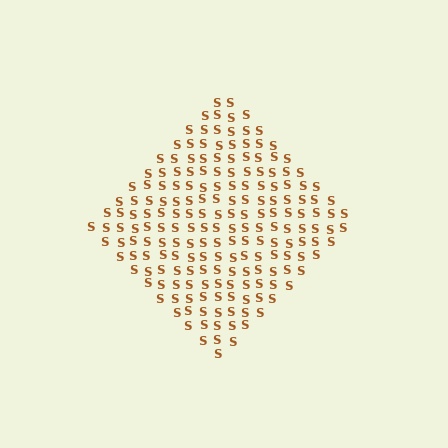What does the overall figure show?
The overall figure shows a diamond.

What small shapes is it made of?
It is made of small letter S's.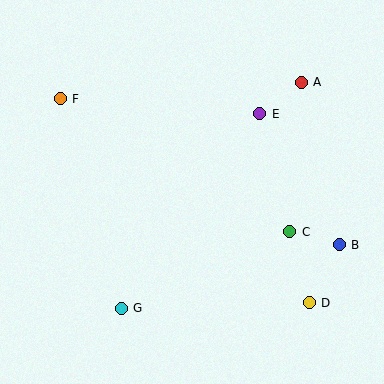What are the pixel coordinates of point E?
Point E is at (260, 114).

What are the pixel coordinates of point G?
Point G is at (121, 308).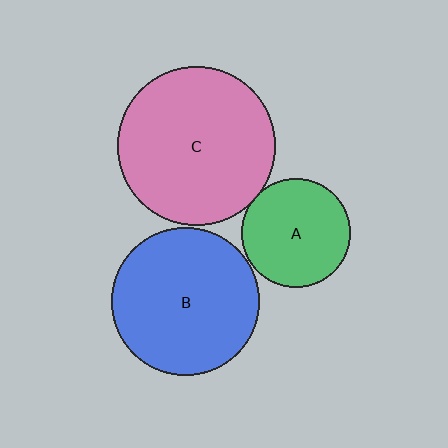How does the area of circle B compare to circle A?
Approximately 1.8 times.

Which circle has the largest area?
Circle C (pink).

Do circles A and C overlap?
Yes.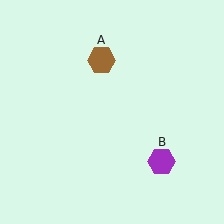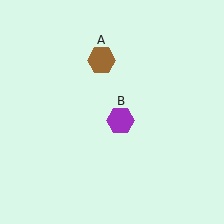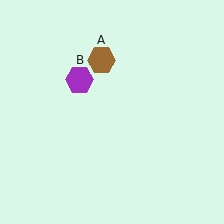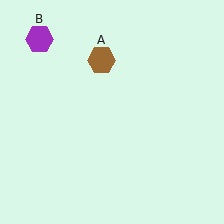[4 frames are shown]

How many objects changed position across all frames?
1 object changed position: purple hexagon (object B).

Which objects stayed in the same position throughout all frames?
Brown hexagon (object A) remained stationary.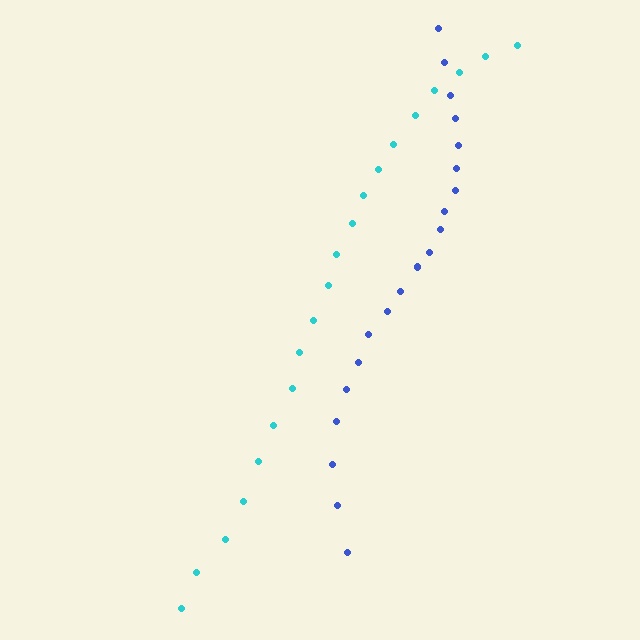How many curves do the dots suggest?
There are 2 distinct paths.